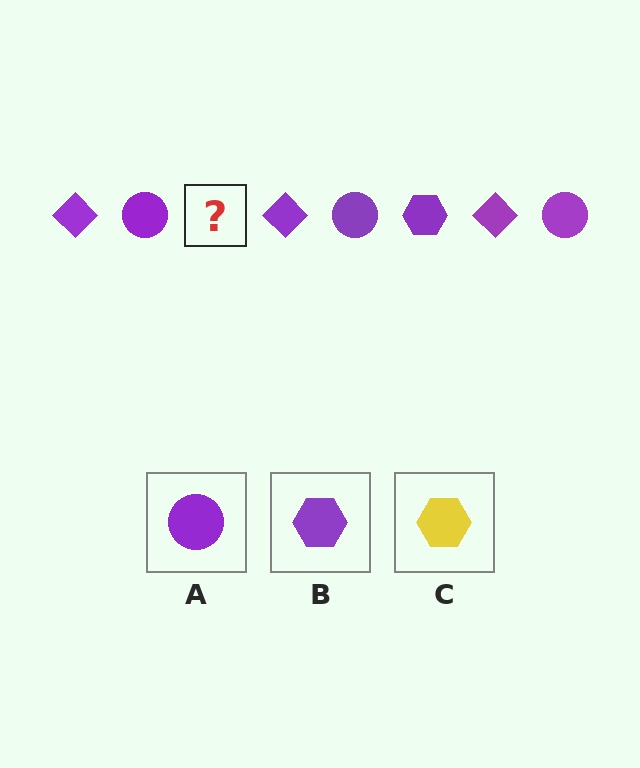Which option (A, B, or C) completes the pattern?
B.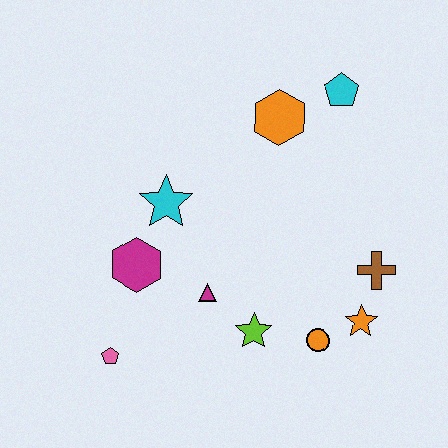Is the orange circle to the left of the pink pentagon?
No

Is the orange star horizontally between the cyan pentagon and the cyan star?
No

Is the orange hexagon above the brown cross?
Yes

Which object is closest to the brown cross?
The orange star is closest to the brown cross.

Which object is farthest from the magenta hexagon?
The cyan pentagon is farthest from the magenta hexagon.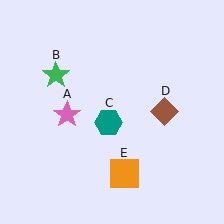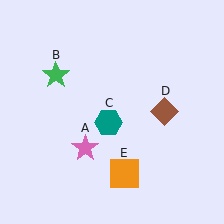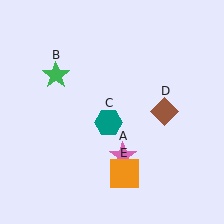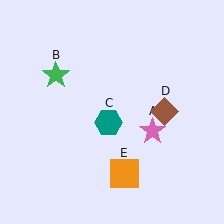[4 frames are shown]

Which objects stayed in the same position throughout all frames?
Green star (object B) and teal hexagon (object C) and brown diamond (object D) and orange square (object E) remained stationary.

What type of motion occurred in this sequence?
The pink star (object A) rotated counterclockwise around the center of the scene.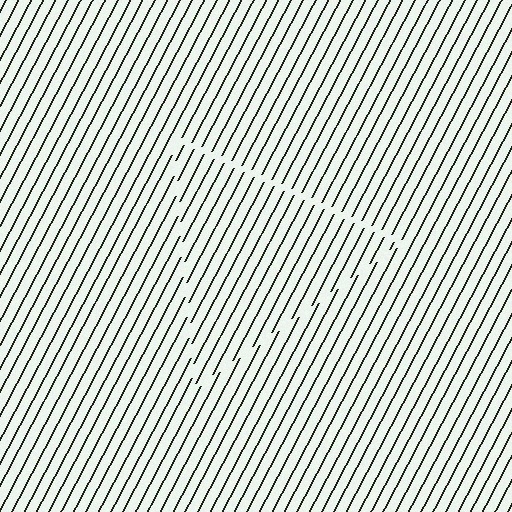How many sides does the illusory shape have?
3 sides — the line-ends trace a triangle.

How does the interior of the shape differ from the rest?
The interior of the shape contains the same grating, shifted by half a period — the contour is defined by the phase discontinuity where line-ends from the inner and outer gratings abut.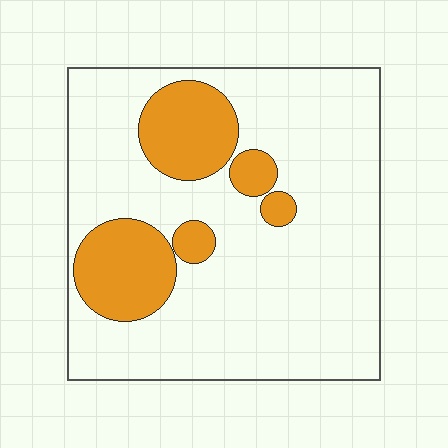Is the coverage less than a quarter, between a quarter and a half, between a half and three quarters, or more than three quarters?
Less than a quarter.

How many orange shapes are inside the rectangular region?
5.